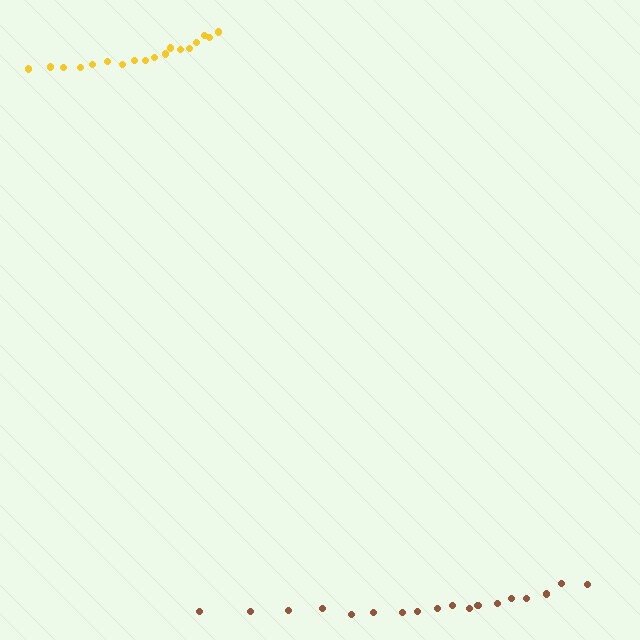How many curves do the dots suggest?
There are 2 distinct paths.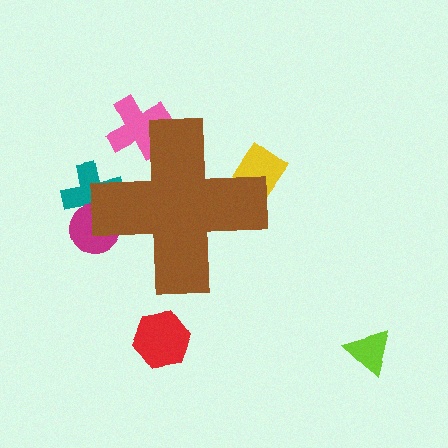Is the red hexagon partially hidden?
No, the red hexagon is fully visible.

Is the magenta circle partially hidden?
Yes, the magenta circle is partially hidden behind the brown cross.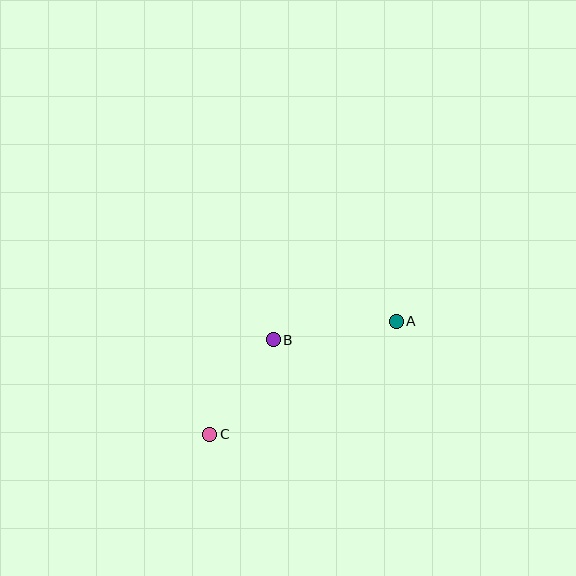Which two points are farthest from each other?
Points A and C are farthest from each other.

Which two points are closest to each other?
Points B and C are closest to each other.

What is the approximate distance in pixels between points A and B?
The distance between A and B is approximately 124 pixels.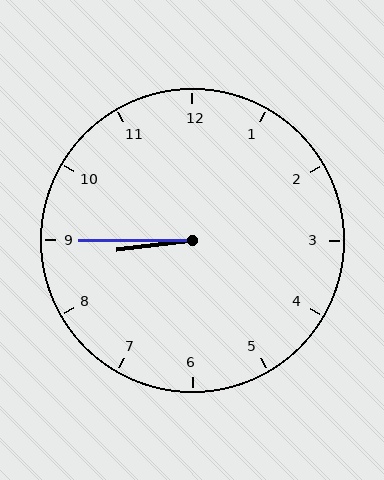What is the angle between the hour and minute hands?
Approximately 8 degrees.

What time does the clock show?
8:45.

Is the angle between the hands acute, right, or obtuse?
It is acute.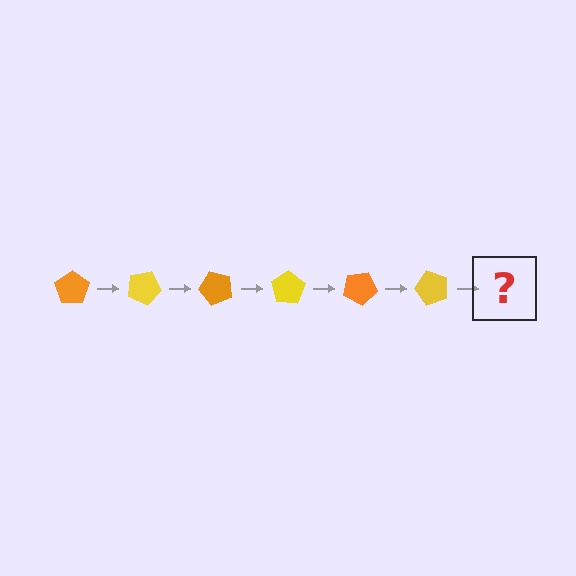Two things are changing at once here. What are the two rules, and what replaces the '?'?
The two rules are that it rotates 25 degrees each step and the color cycles through orange and yellow. The '?' should be an orange pentagon, rotated 150 degrees from the start.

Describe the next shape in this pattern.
It should be an orange pentagon, rotated 150 degrees from the start.